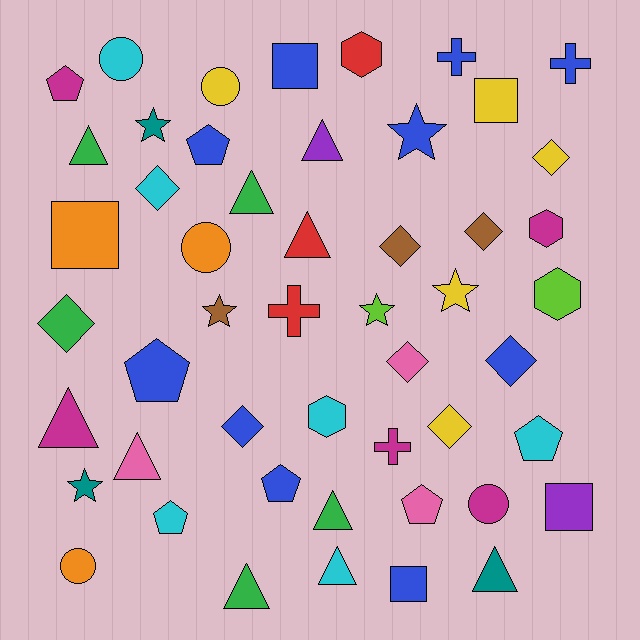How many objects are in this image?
There are 50 objects.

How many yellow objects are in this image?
There are 5 yellow objects.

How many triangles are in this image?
There are 10 triangles.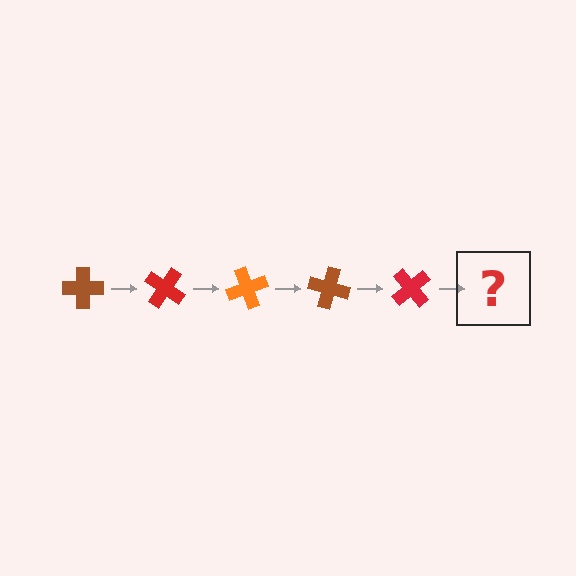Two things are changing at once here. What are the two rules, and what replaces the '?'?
The two rules are that it rotates 35 degrees each step and the color cycles through brown, red, and orange. The '?' should be an orange cross, rotated 175 degrees from the start.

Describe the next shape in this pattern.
It should be an orange cross, rotated 175 degrees from the start.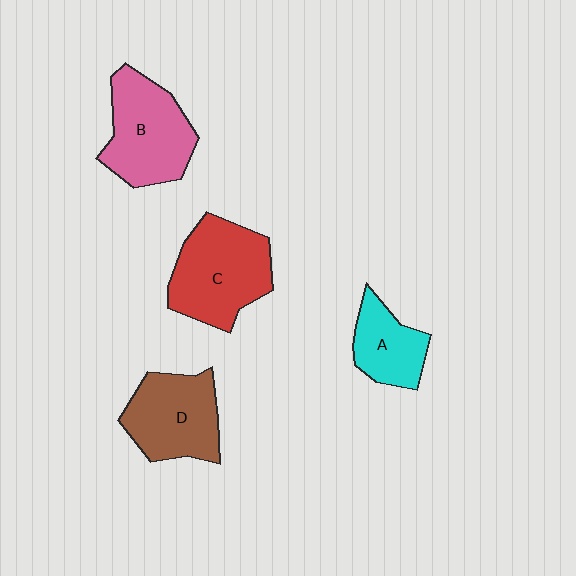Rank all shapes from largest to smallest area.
From largest to smallest: C (red), B (pink), D (brown), A (cyan).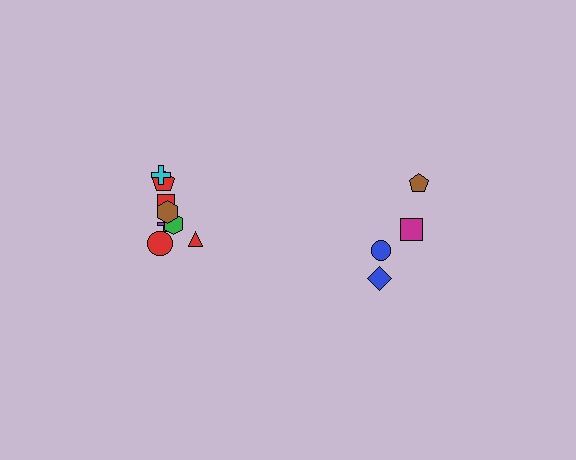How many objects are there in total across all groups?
There are 12 objects.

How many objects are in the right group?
There are 4 objects.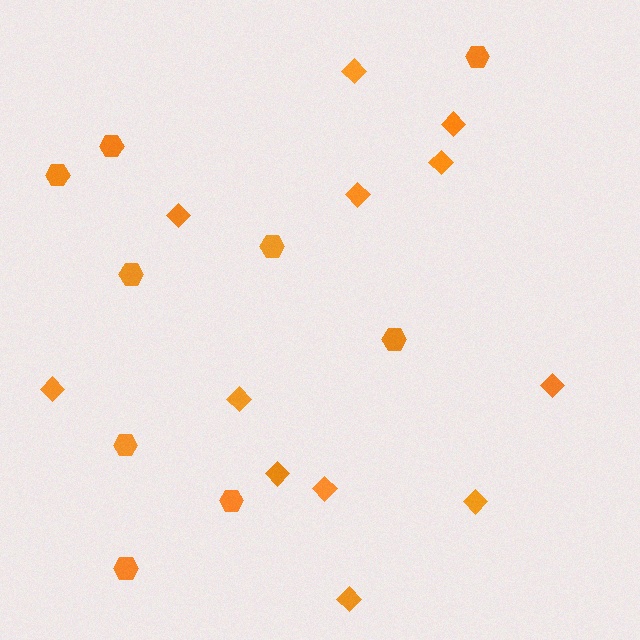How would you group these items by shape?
There are 2 groups: one group of diamonds (12) and one group of hexagons (9).